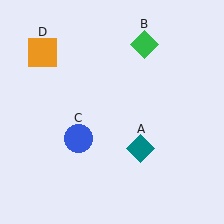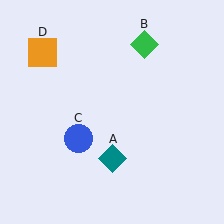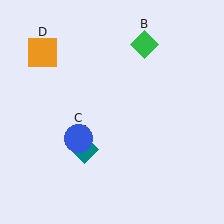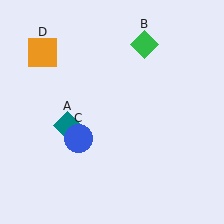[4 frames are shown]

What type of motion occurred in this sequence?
The teal diamond (object A) rotated clockwise around the center of the scene.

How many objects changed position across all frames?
1 object changed position: teal diamond (object A).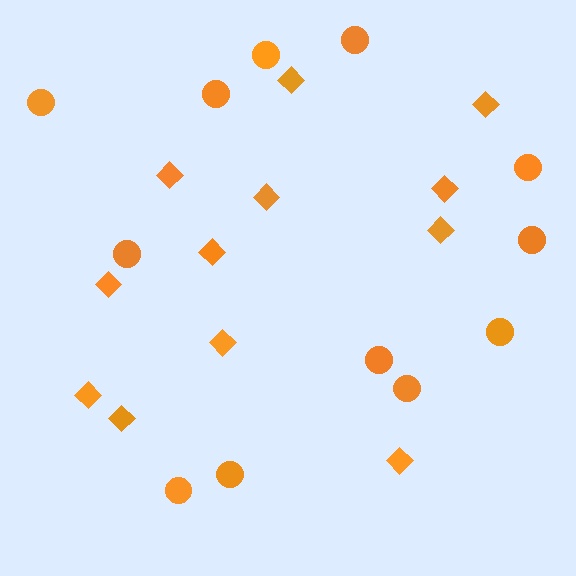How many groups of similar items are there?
There are 2 groups: one group of diamonds (12) and one group of circles (12).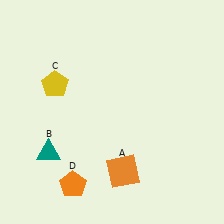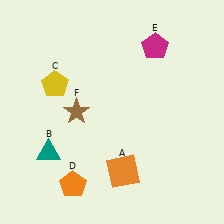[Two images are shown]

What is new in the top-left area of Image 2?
A brown star (F) was added in the top-left area of Image 2.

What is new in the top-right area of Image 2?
A magenta pentagon (E) was added in the top-right area of Image 2.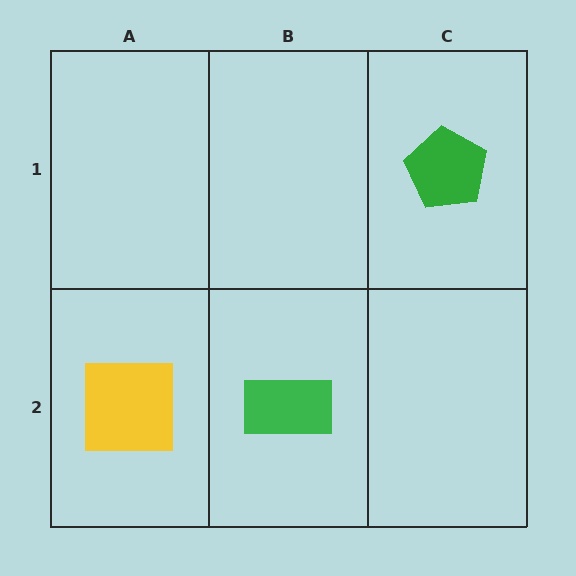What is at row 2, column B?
A green rectangle.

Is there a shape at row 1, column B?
No, that cell is empty.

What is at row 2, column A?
A yellow square.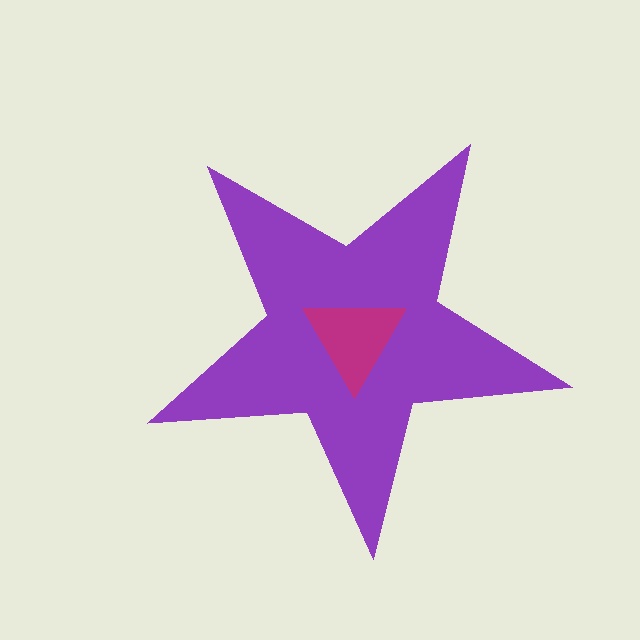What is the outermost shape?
The purple star.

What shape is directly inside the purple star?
The magenta triangle.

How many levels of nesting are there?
2.